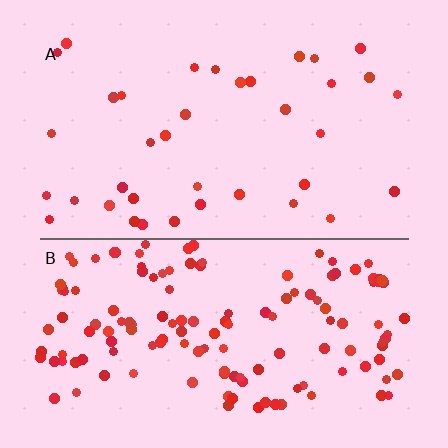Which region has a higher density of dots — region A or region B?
B (the bottom).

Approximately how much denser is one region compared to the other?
Approximately 3.9× — region B over region A.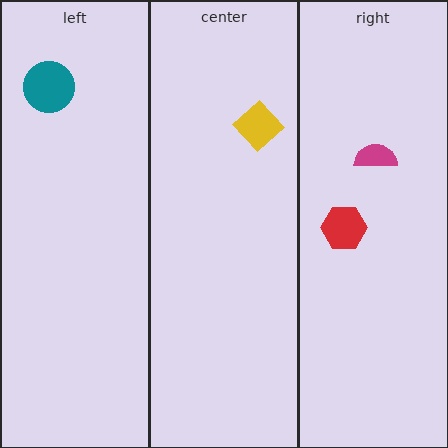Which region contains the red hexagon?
The right region.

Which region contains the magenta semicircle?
The right region.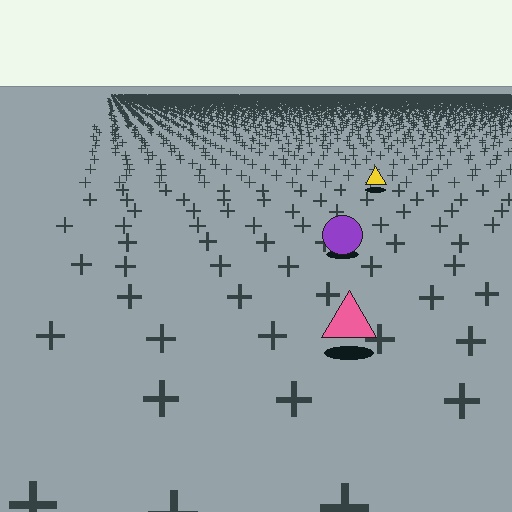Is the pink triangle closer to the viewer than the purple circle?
Yes. The pink triangle is closer — you can tell from the texture gradient: the ground texture is coarser near it.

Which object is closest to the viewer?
The pink triangle is closest. The texture marks near it are larger and more spread out.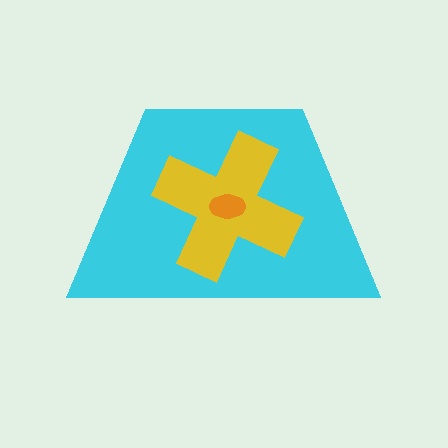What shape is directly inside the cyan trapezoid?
The yellow cross.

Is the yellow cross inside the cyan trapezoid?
Yes.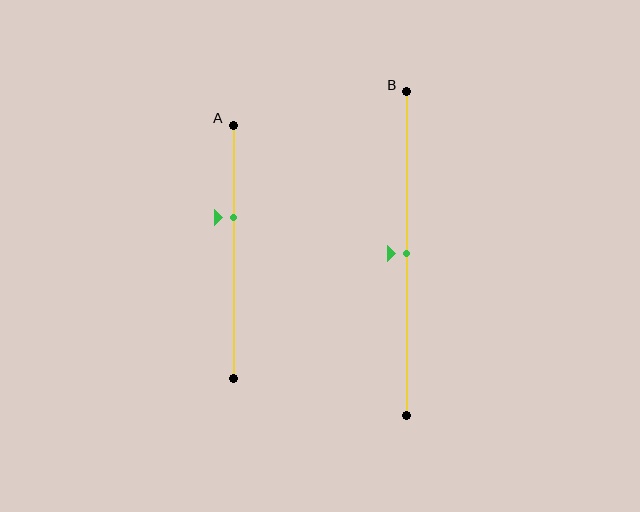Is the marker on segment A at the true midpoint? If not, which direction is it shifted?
No, the marker on segment A is shifted upward by about 14% of the segment length.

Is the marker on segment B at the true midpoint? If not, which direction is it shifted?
Yes, the marker on segment B is at the true midpoint.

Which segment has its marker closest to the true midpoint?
Segment B has its marker closest to the true midpoint.